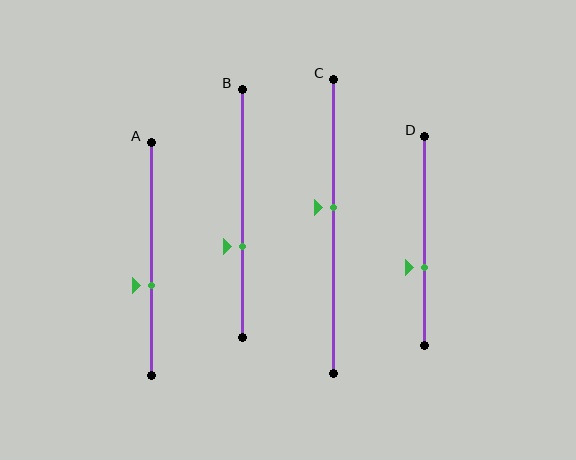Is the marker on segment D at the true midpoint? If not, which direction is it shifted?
No, the marker on segment D is shifted downward by about 13% of the segment length.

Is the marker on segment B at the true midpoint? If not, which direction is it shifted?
No, the marker on segment B is shifted downward by about 13% of the segment length.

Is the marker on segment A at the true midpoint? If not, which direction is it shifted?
No, the marker on segment A is shifted downward by about 11% of the segment length.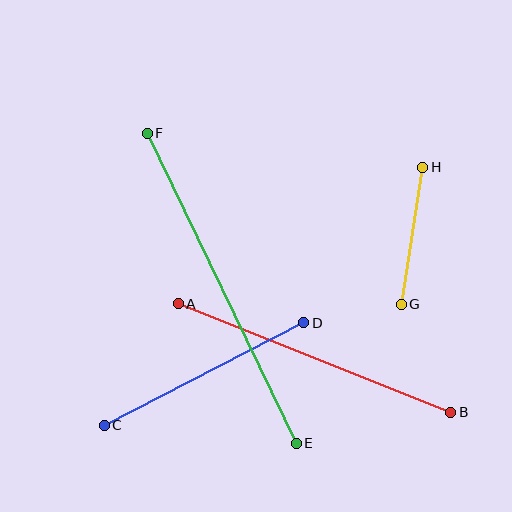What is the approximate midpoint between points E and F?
The midpoint is at approximately (222, 288) pixels.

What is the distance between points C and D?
The distance is approximately 225 pixels.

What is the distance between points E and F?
The distance is approximately 344 pixels.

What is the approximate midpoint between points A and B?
The midpoint is at approximately (314, 358) pixels.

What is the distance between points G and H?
The distance is approximately 139 pixels.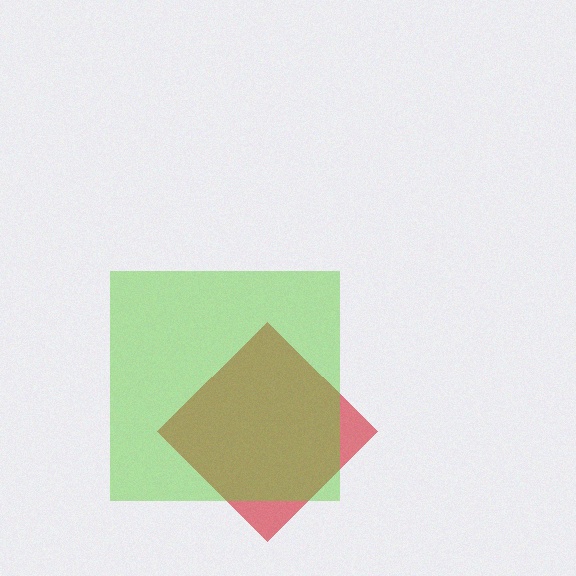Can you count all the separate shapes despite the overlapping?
Yes, there are 2 separate shapes.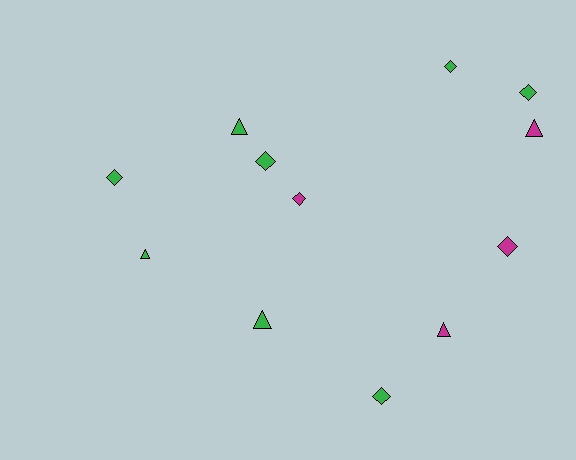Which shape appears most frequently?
Diamond, with 7 objects.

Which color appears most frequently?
Green, with 8 objects.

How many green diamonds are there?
There are 5 green diamonds.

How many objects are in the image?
There are 12 objects.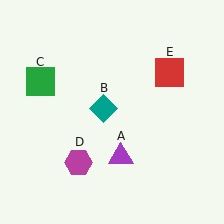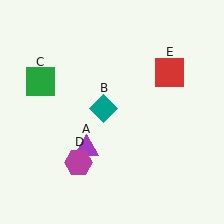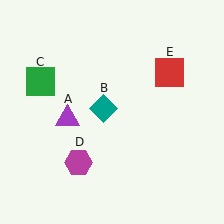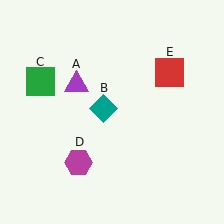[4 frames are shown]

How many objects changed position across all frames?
1 object changed position: purple triangle (object A).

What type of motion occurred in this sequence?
The purple triangle (object A) rotated clockwise around the center of the scene.